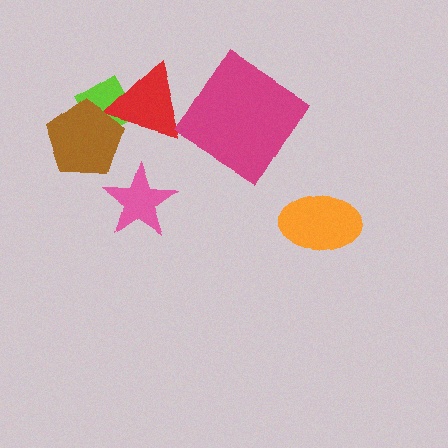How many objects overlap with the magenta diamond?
0 objects overlap with the magenta diamond.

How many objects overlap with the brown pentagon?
2 objects overlap with the brown pentagon.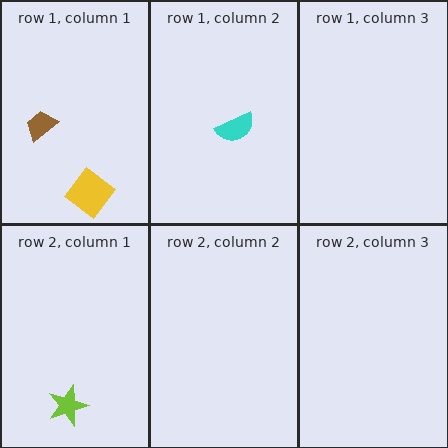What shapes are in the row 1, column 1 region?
The yellow diamond, the brown trapezoid.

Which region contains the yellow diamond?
The row 1, column 1 region.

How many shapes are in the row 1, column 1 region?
2.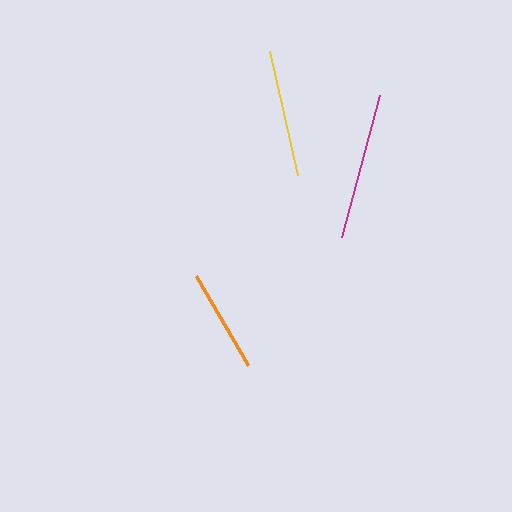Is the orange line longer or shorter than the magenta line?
The magenta line is longer than the orange line.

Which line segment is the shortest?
The orange line is the shortest at approximately 102 pixels.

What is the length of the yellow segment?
The yellow segment is approximately 127 pixels long.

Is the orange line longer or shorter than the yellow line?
The yellow line is longer than the orange line.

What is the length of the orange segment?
The orange segment is approximately 102 pixels long.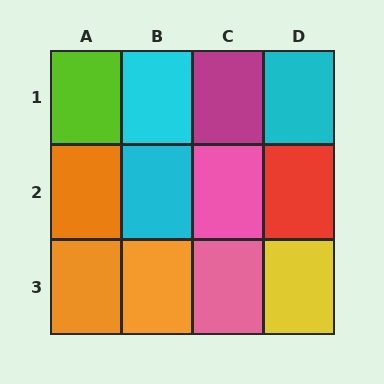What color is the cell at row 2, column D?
Red.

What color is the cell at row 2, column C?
Pink.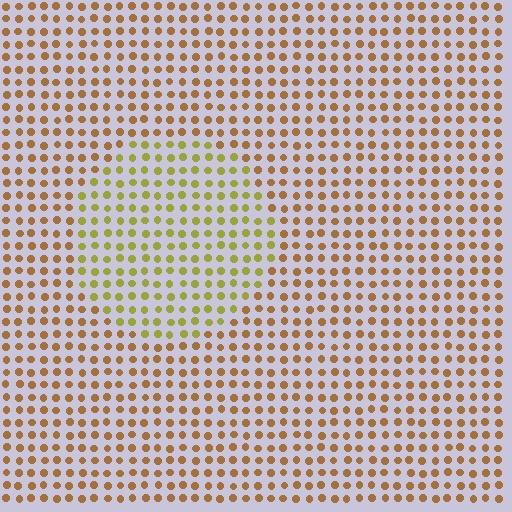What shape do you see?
I see a circle.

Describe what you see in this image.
The image is filled with small brown elements in a uniform arrangement. A circle-shaped region is visible where the elements are tinted to a slightly different hue, forming a subtle color boundary.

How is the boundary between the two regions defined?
The boundary is defined purely by a slight shift in hue (about 36 degrees). Spacing, size, and orientation are identical on both sides.